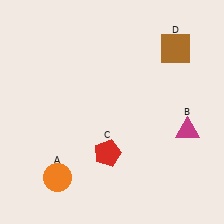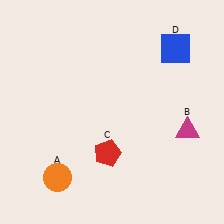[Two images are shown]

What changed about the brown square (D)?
In Image 1, D is brown. In Image 2, it changed to blue.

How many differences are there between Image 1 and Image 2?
There is 1 difference between the two images.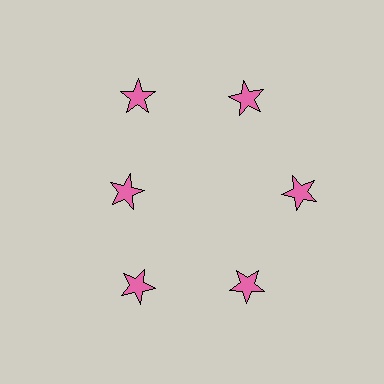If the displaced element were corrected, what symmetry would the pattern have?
It would have 6-fold rotational symmetry — the pattern would map onto itself every 60 degrees.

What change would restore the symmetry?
The symmetry would be restored by moving it outward, back onto the ring so that all 6 stars sit at equal angles and equal distance from the center.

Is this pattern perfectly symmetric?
No. The 6 pink stars are arranged in a ring, but one element near the 9 o'clock position is pulled inward toward the center, breaking the 6-fold rotational symmetry.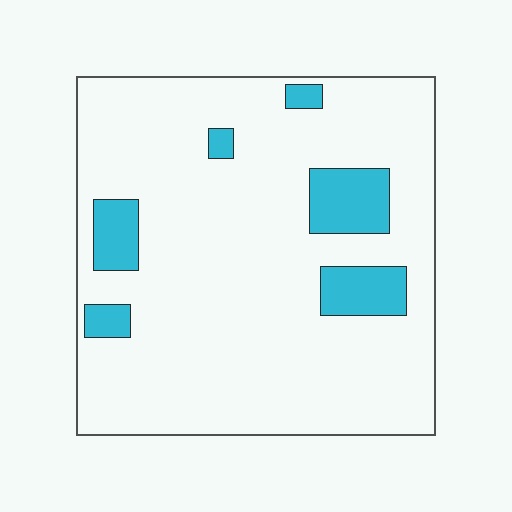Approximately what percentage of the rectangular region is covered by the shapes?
Approximately 15%.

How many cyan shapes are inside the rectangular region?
6.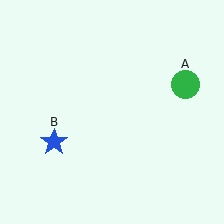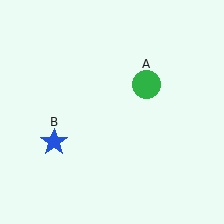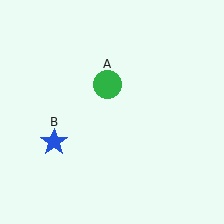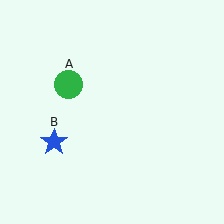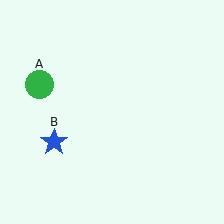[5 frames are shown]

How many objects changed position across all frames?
1 object changed position: green circle (object A).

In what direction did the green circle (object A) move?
The green circle (object A) moved left.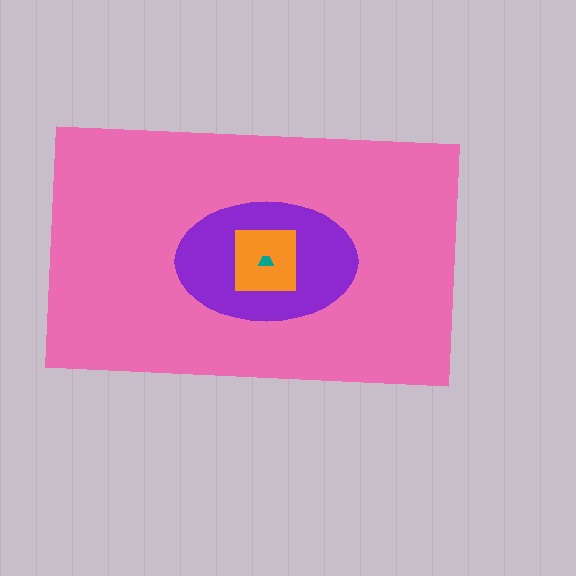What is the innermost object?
The teal trapezoid.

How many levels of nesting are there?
4.